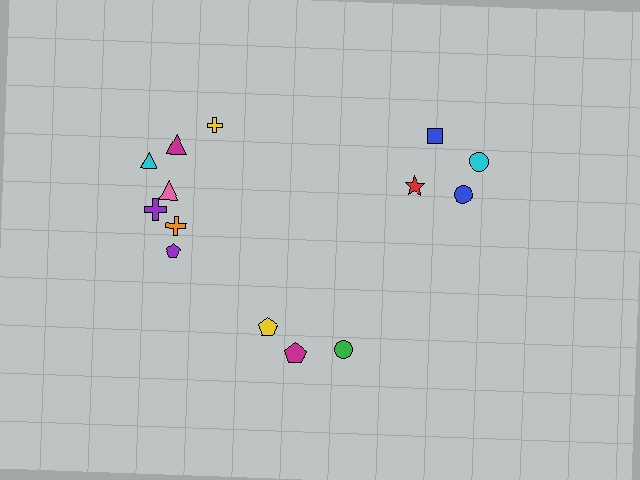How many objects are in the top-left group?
There are 7 objects.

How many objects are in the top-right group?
There are 4 objects.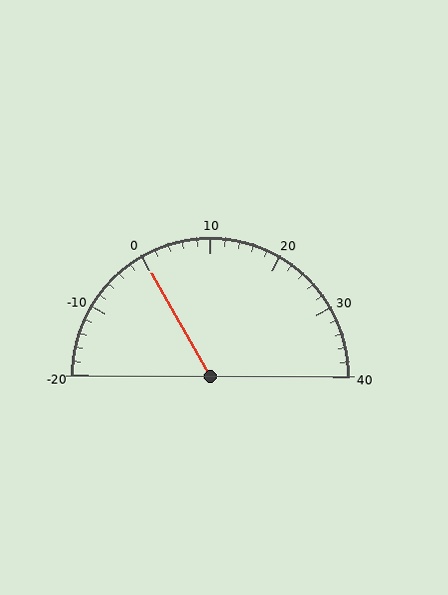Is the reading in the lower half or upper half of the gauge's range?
The reading is in the lower half of the range (-20 to 40).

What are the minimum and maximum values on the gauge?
The gauge ranges from -20 to 40.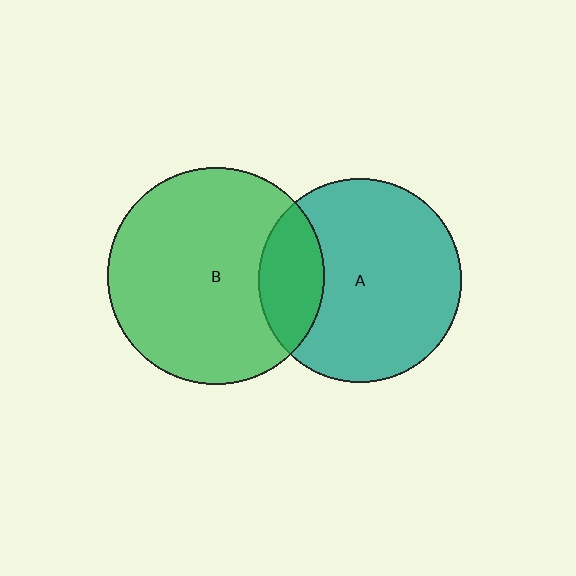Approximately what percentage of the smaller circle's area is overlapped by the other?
Approximately 20%.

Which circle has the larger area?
Circle B (green).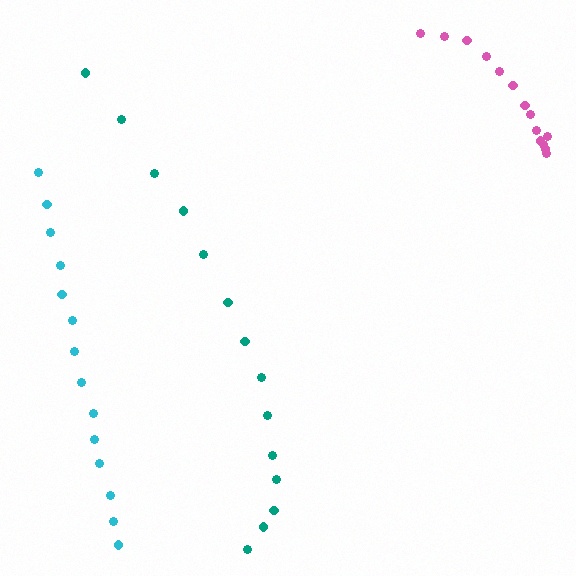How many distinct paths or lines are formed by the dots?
There are 3 distinct paths.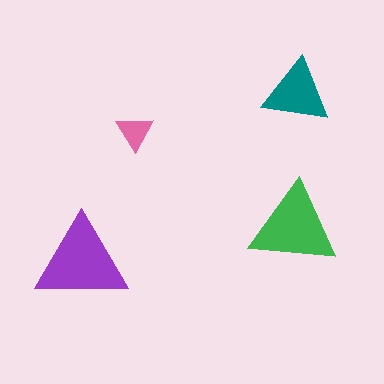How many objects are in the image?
There are 4 objects in the image.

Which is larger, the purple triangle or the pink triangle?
The purple one.